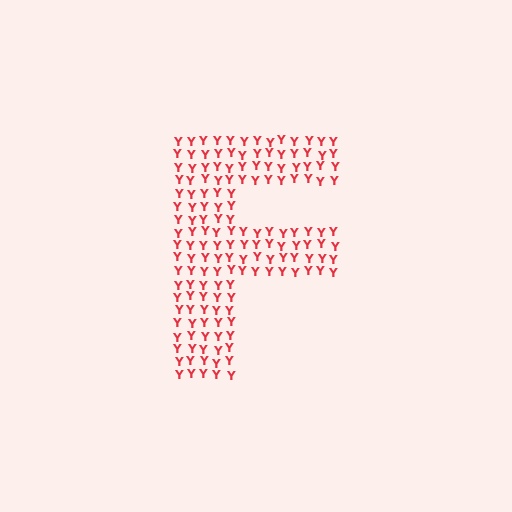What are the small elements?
The small elements are letter Y's.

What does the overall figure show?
The overall figure shows the letter F.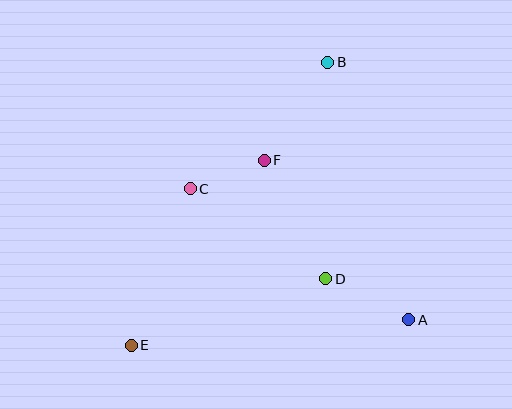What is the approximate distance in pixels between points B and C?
The distance between B and C is approximately 186 pixels.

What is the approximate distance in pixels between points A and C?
The distance between A and C is approximately 254 pixels.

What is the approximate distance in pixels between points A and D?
The distance between A and D is approximately 92 pixels.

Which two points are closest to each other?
Points C and F are closest to each other.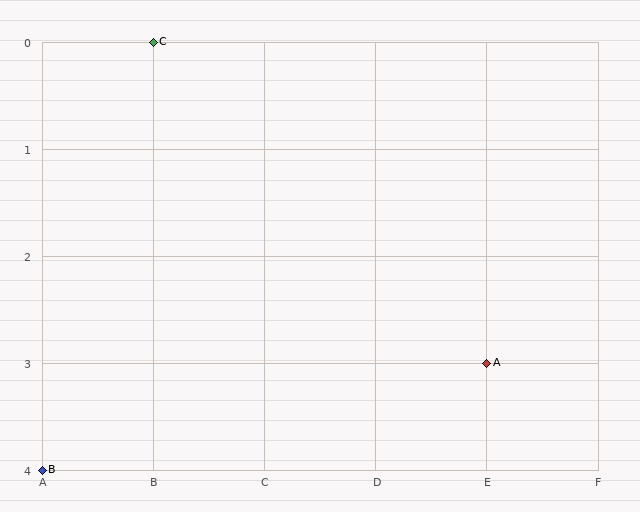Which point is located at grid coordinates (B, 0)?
Point C is at (B, 0).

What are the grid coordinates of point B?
Point B is at grid coordinates (A, 4).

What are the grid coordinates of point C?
Point C is at grid coordinates (B, 0).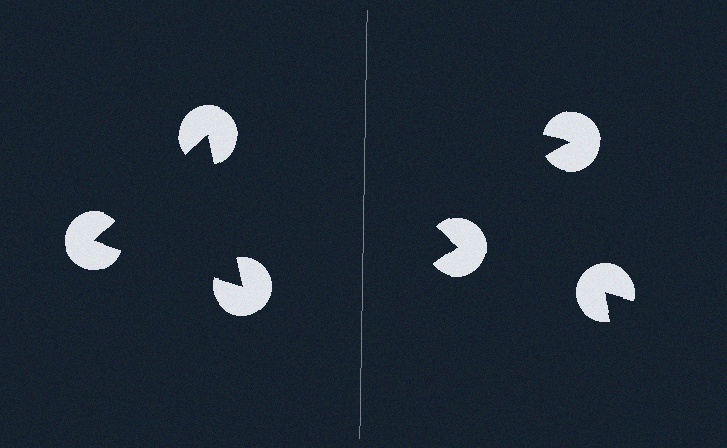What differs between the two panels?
The pac-man discs are positioned identically on both sides; only the wedge orientations differ. On the left they align to a triangle; on the right they are misaligned.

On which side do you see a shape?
An illusory triangle appears on the left side. On the right side the wedge cuts are rotated, so no coherent shape forms.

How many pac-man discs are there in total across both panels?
6 — 3 on each side.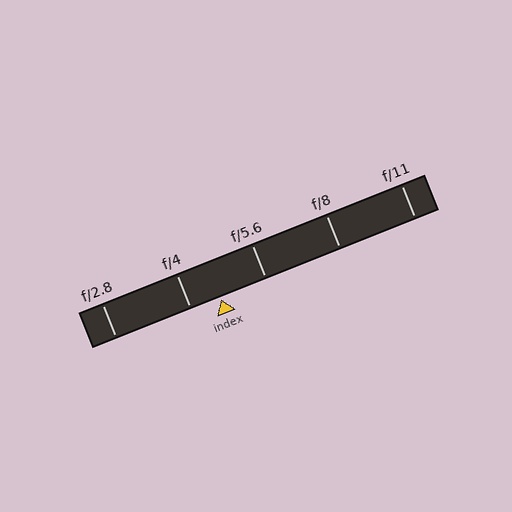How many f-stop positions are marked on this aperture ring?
There are 5 f-stop positions marked.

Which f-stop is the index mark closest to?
The index mark is closest to f/4.